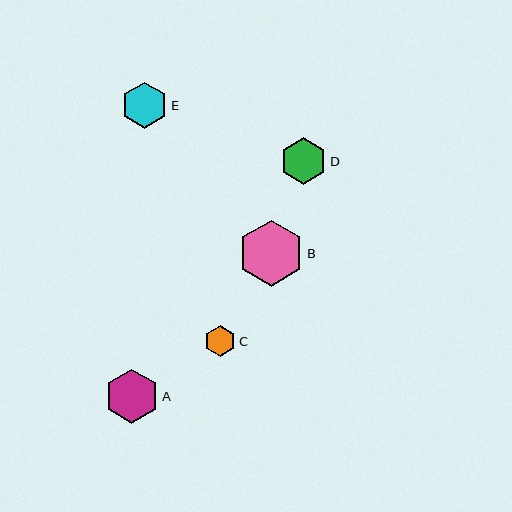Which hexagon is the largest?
Hexagon B is the largest with a size of approximately 66 pixels.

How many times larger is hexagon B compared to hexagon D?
Hexagon B is approximately 1.4 times the size of hexagon D.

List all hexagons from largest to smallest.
From largest to smallest: B, A, D, E, C.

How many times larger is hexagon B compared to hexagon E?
Hexagon B is approximately 1.4 times the size of hexagon E.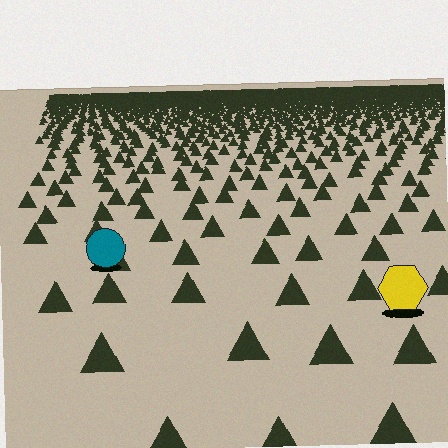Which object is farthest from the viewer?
The teal circle is farthest from the viewer. It appears smaller and the ground texture around it is denser.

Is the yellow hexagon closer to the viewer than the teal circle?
Yes. The yellow hexagon is closer — you can tell from the texture gradient: the ground texture is coarser near it.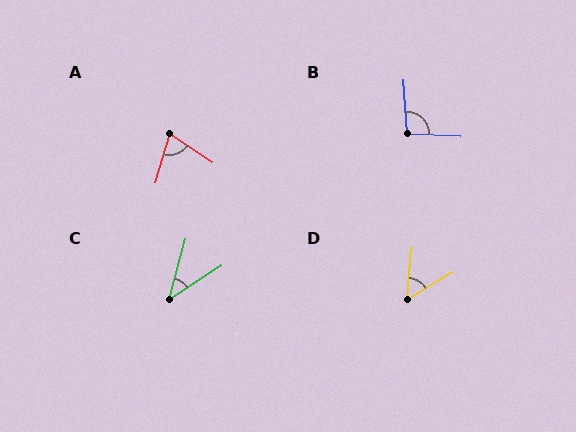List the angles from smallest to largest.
C (41°), D (54°), A (73°), B (97°).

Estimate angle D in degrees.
Approximately 54 degrees.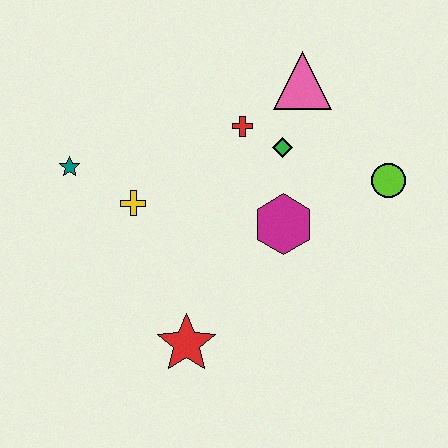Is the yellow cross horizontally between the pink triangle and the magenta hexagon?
No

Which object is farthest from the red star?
The pink triangle is farthest from the red star.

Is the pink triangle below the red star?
No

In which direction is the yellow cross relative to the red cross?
The yellow cross is to the left of the red cross.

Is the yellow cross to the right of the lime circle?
No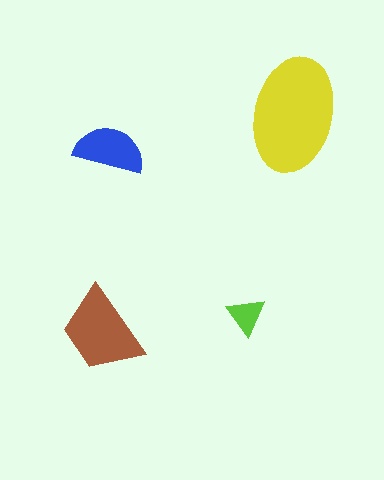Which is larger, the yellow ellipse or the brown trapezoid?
The yellow ellipse.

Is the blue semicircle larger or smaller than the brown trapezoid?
Smaller.